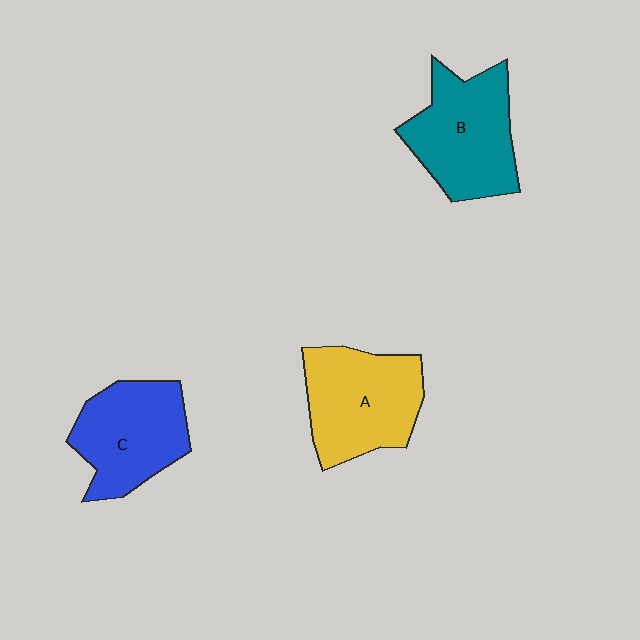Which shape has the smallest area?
Shape C (blue).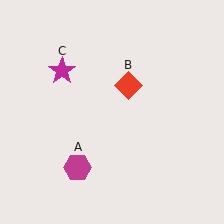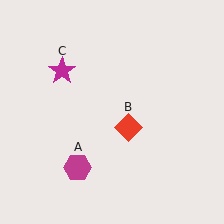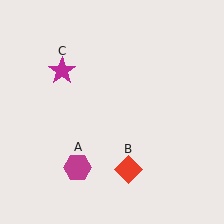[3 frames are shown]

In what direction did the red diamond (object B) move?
The red diamond (object B) moved down.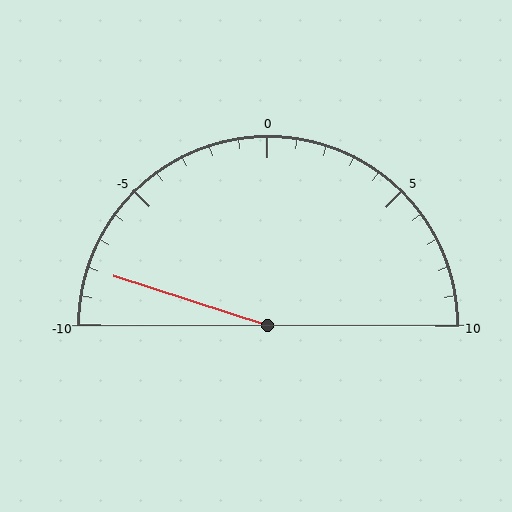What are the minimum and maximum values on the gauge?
The gauge ranges from -10 to 10.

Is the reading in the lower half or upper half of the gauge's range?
The reading is in the lower half of the range (-10 to 10).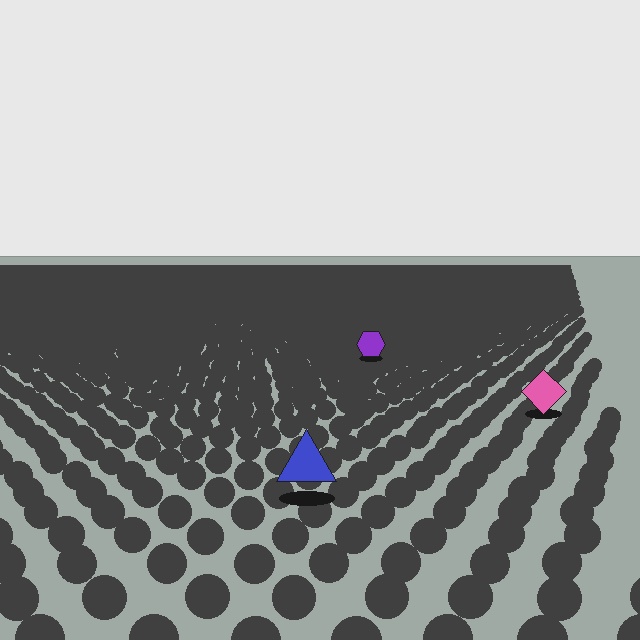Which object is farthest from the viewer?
The purple hexagon is farthest from the viewer. It appears smaller and the ground texture around it is denser.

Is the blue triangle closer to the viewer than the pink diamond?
Yes. The blue triangle is closer — you can tell from the texture gradient: the ground texture is coarser near it.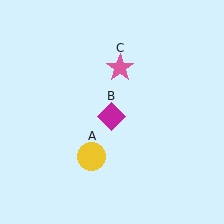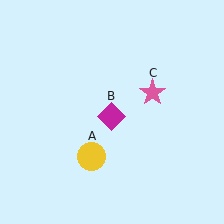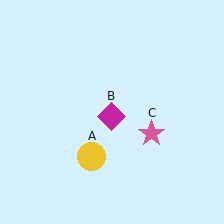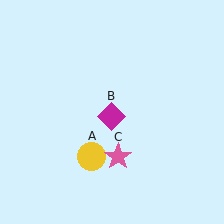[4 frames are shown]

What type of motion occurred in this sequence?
The pink star (object C) rotated clockwise around the center of the scene.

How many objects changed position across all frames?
1 object changed position: pink star (object C).